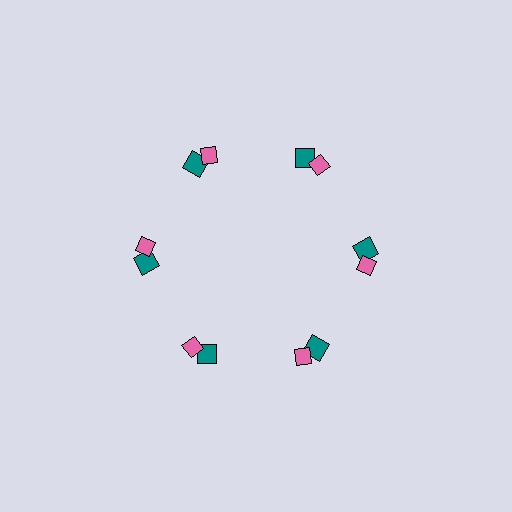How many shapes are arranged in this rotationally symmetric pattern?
There are 12 shapes, arranged in 6 groups of 2.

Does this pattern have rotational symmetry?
Yes, this pattern has 6-fold rotational symmetry. It looks the same after rotating 60 degrees around the center.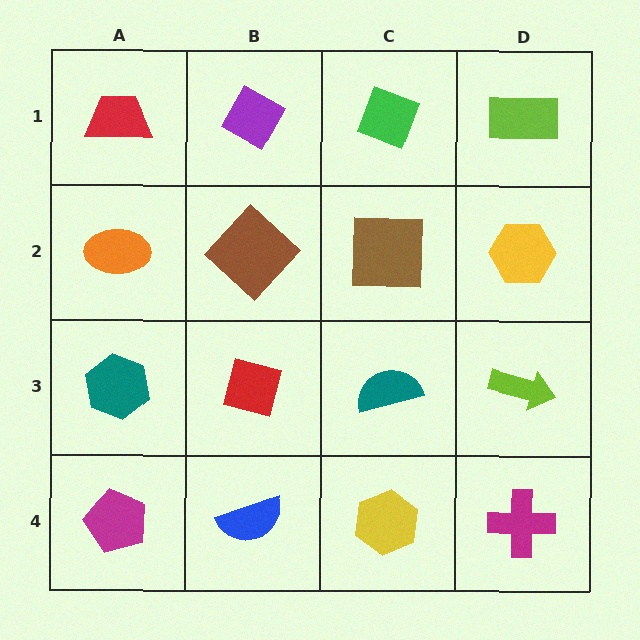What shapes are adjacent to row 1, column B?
A brown diamond (row 2, column B), a red trapezoid (row 1, column A), a green diamond (row 1, column C).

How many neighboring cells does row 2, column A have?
3.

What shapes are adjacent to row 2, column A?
A red trapezoid (row 1, column A), a teal hexagon (row 3, column A), a brown diamond (row 2, column B).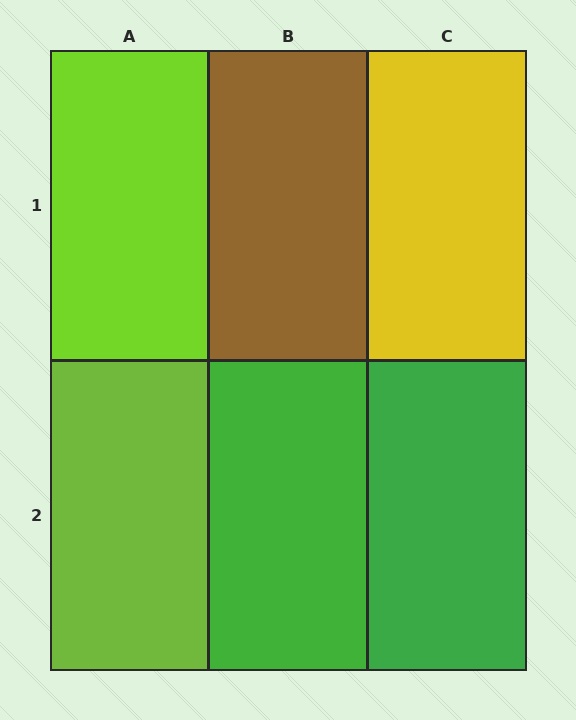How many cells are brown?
1 cell is brown.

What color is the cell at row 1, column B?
Brown.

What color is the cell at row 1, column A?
Lime.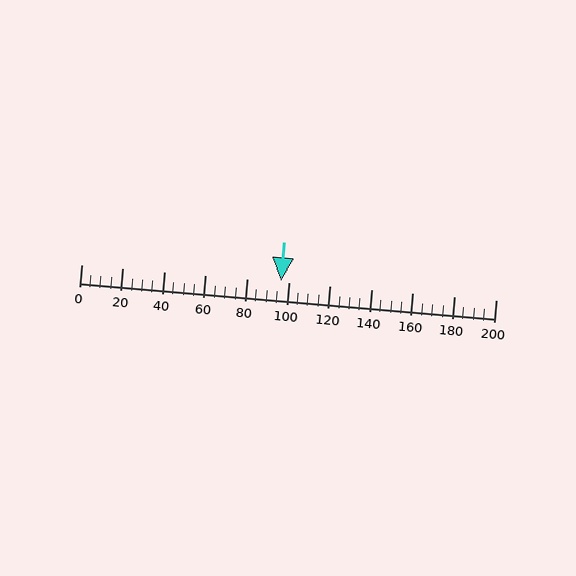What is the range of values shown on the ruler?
The ruler shows values from 0 to 200.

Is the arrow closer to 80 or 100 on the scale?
The arrow is closer to 100.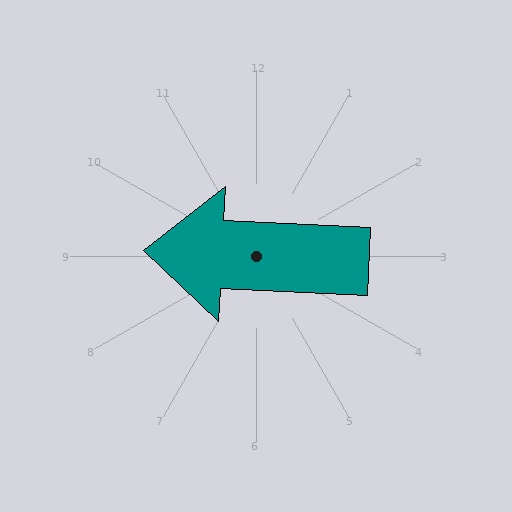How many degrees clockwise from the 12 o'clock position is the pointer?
Approximately 273 degrees.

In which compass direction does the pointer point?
West.